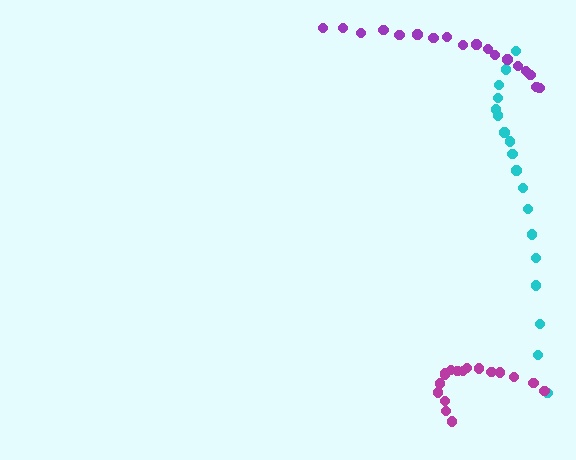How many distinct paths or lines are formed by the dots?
There are 3 distinct paths.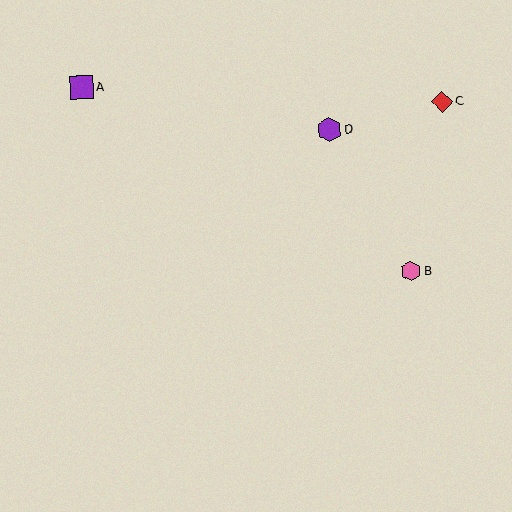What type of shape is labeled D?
Shape D is a purple hexagon.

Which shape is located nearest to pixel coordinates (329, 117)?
The purple hexagon (labeled D) at (329, 130) is nearest to that location.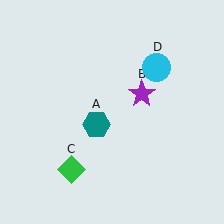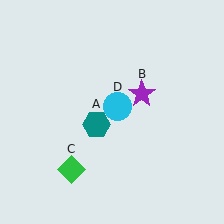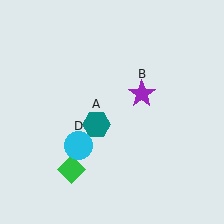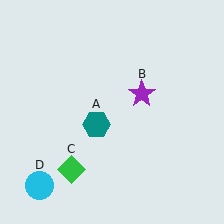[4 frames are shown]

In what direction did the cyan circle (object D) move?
The cyan circle (object D) moved down and to the left.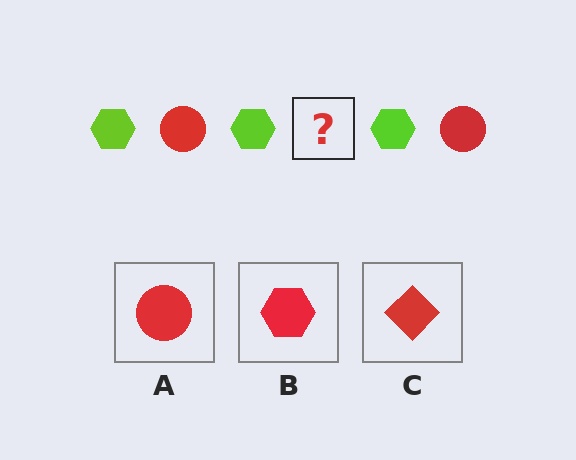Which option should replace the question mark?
Option A.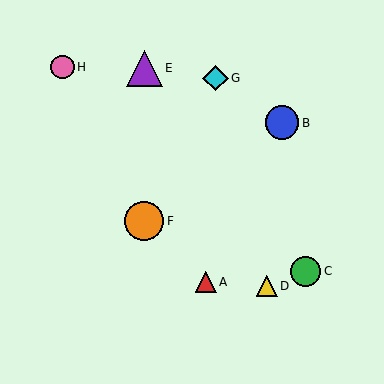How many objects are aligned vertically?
2 objects (E, F) are aligned vertically.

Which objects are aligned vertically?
Objects E, F are aligned vertically.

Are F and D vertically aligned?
No, F is at x≈144 and D is at x≈267.